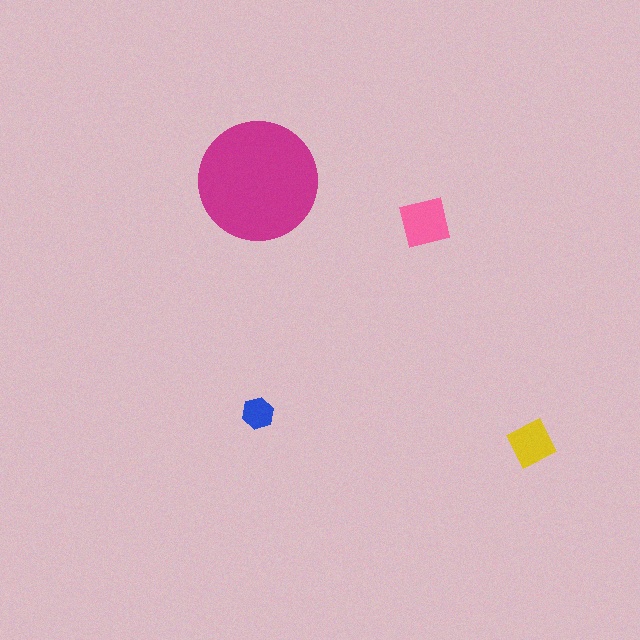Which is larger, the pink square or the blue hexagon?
The pink square.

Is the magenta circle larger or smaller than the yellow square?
Larger.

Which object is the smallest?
The blue hexagon.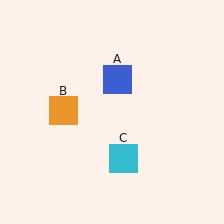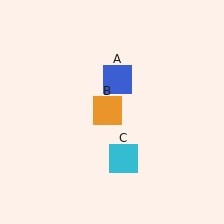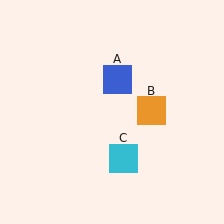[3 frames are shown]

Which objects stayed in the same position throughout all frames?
Blue square (object A) and cyan square (object C) remained stationary.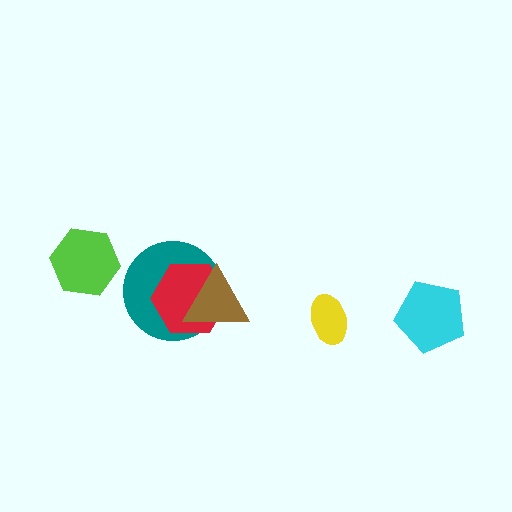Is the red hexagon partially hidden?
Yes, it is partially covered by another shape.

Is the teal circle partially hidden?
Yes, it is partially covered by another shape.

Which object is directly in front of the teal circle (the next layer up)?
The red hexagon is directly in front of the teal circle.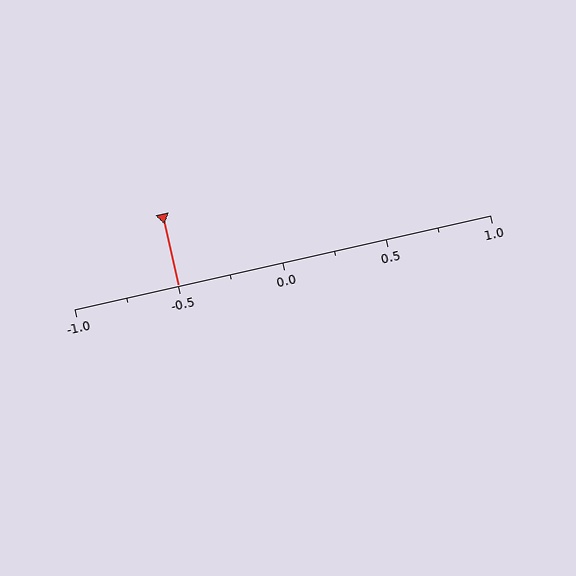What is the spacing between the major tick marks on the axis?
The major ticks are spaced 0.5 apart.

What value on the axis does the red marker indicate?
The marker indicates approximately -0.5.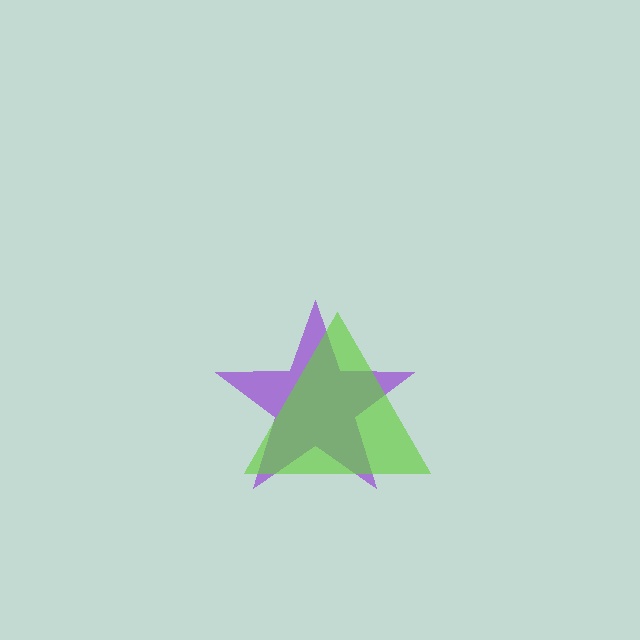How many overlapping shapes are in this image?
There are 2 overlapping shapes in the image.